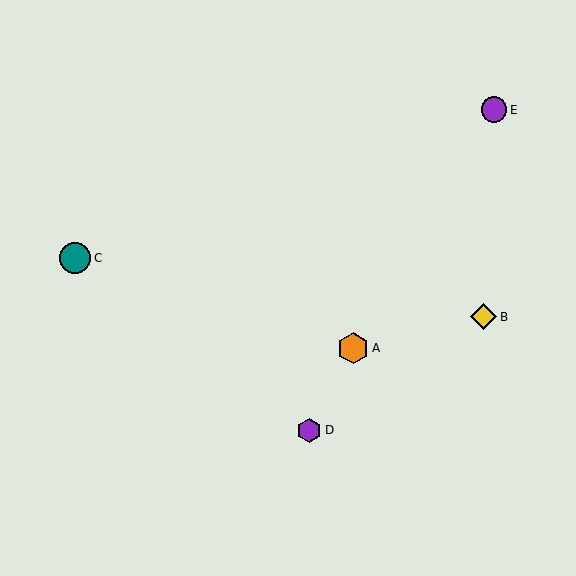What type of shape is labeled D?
Shape D is a purple hexagon.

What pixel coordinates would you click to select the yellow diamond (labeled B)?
Click at (484, 317) to select the yellow diamond B.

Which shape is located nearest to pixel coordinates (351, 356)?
The orange hexagon (labeled A) at (353, 348) is nearest to that location.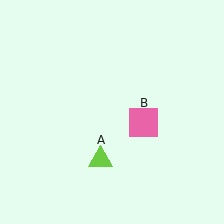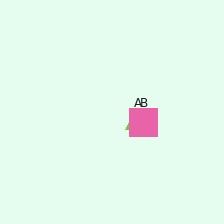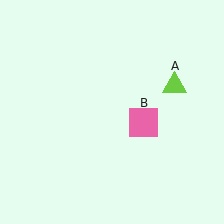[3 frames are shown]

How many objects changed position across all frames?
1 object changed position: lime triangle (object A).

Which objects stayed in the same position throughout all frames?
Pink square (object B) remained stationary.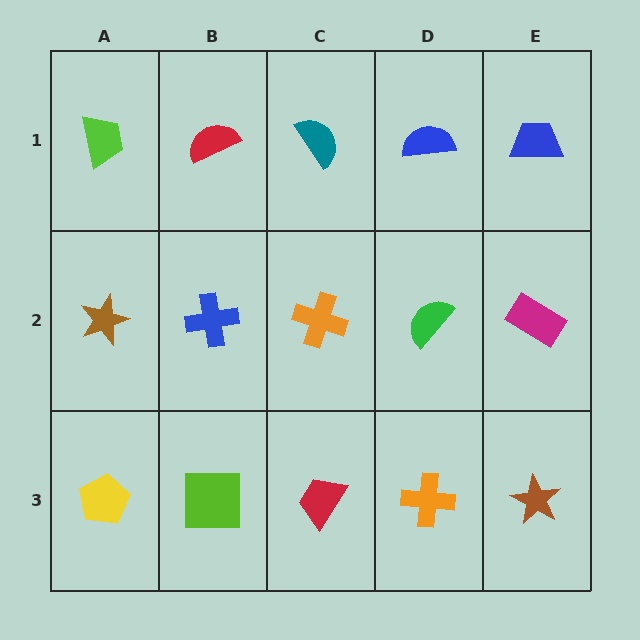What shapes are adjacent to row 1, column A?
A brown star (row 2, column A), a red semicircle (row 1, column B).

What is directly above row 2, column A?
A lime trapezoid.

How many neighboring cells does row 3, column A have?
2.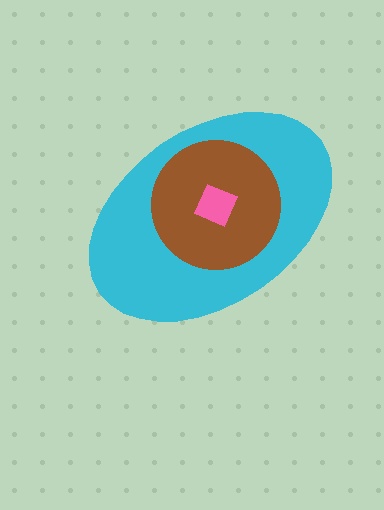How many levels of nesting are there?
3.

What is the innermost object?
The pink square.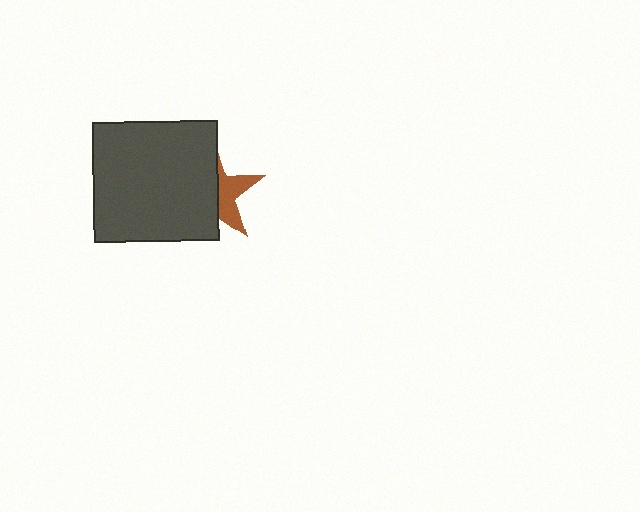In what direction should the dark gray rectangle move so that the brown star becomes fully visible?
The dark gray rectangle should move left. That is the shortest direction to clear the overlap and leave the brown star fully visible.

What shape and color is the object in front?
The object in front is a dark gray rectangle.